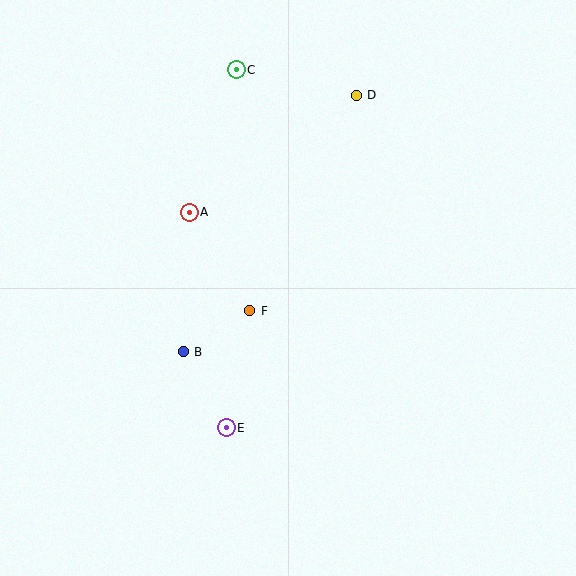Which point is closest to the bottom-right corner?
Point E is closest to the bottom-right corner.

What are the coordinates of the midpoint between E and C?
The midpoint between E and C is at (231, 249).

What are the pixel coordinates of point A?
Point A is at (189, 212).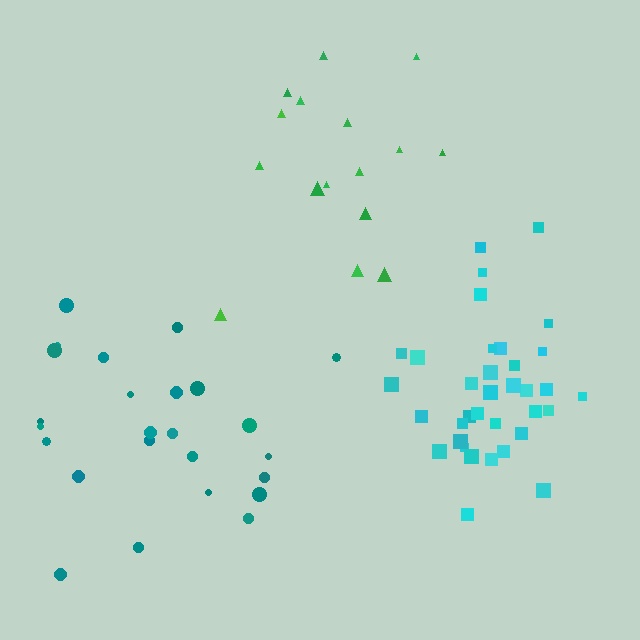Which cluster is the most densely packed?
Cyan.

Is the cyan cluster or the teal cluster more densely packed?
Cyan.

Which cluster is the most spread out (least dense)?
Green.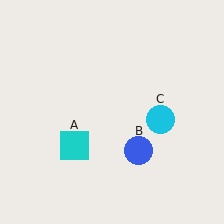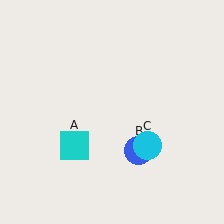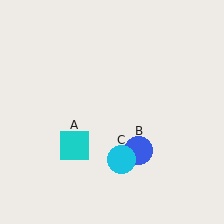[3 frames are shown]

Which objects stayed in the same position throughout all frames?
Cyan square (object A) and blue circle (object B) remained stationary.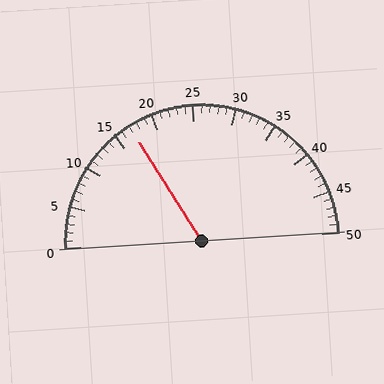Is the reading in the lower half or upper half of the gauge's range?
The reading is in the lower half of the range (0 to 50).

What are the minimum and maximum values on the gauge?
The gauge ranges from 0 to 50.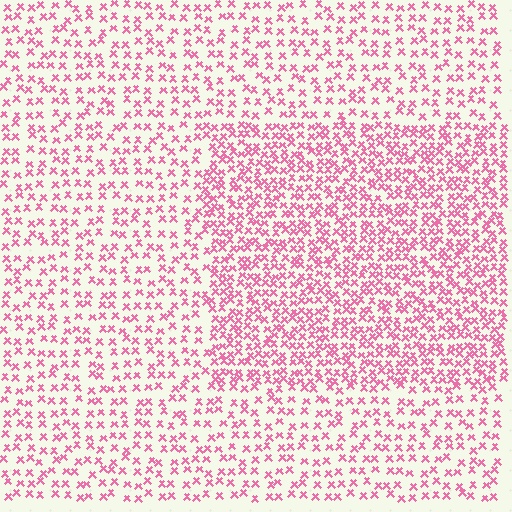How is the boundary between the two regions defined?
The boundary is defined by a change in element density (approximately 1.9x ratio). All elements are the same color, size, and shape.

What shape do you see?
I see a rectangle.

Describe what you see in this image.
The image contains small pink elements arranged at two different densities. A rectangle-shaped region is visible where the elements are more densely packed than the surrounding area.